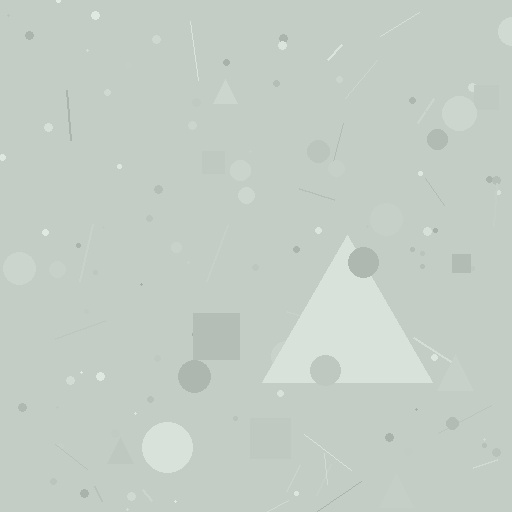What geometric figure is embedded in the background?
A triangle is embedded in the background.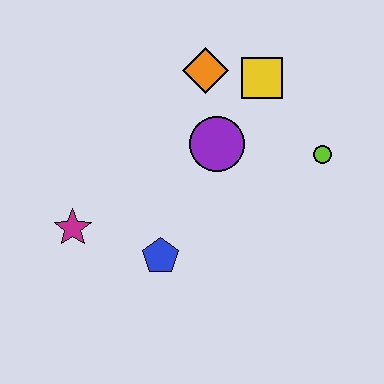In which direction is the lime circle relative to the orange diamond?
The lime circle is to the right of the orange diamond.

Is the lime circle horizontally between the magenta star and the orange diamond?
No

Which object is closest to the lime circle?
The yellow square is closest to the lime circle.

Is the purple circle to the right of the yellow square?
No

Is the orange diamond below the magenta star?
No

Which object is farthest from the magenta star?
The lime circle is farthest from the magenta star.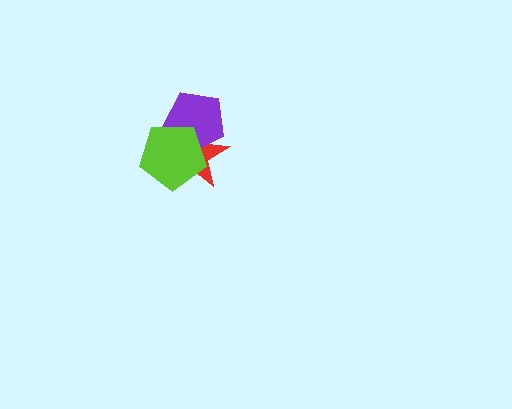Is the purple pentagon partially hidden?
Yes, it is partially covered by another shape.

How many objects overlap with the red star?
2 objects overlap with the red star.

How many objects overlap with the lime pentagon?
2 objects overlap with the lime pentagon.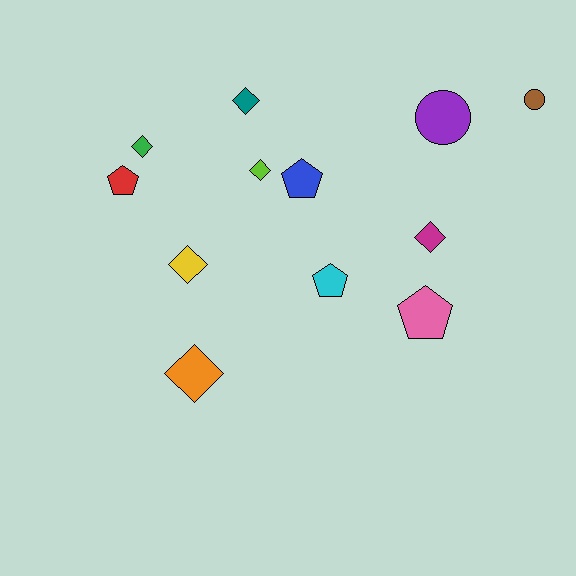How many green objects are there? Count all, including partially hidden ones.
There is 1 green object.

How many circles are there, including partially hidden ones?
There are 2 circles.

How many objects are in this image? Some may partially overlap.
There are 12 objects.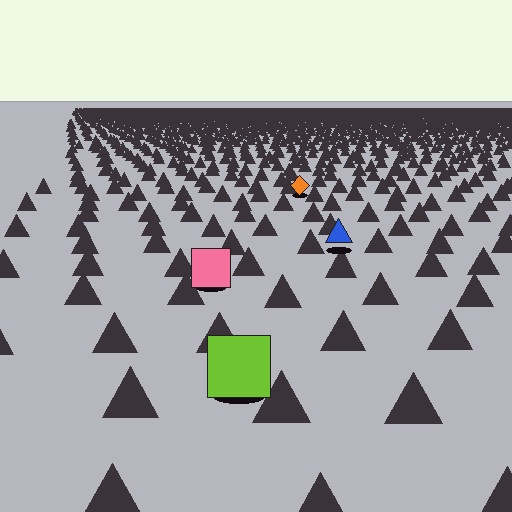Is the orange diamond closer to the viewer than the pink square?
No. The pink square is closer — you can tell from the texture gradient: the ground texture is coarser near it.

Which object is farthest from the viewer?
The orange diamond is farthest from the viewer. It appears smaller and the ground texture around it is denser.